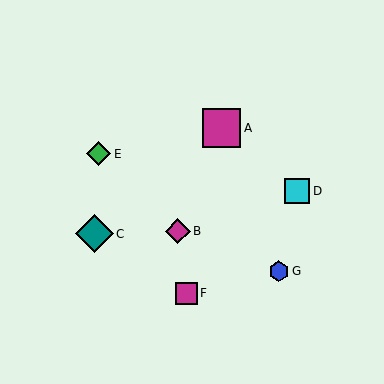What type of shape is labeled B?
Shape B is a magenta diamond.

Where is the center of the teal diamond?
The center of the teal diamond is at (94, 234).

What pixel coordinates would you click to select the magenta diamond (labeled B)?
Click at (178, 231) to select the magenta diamond B.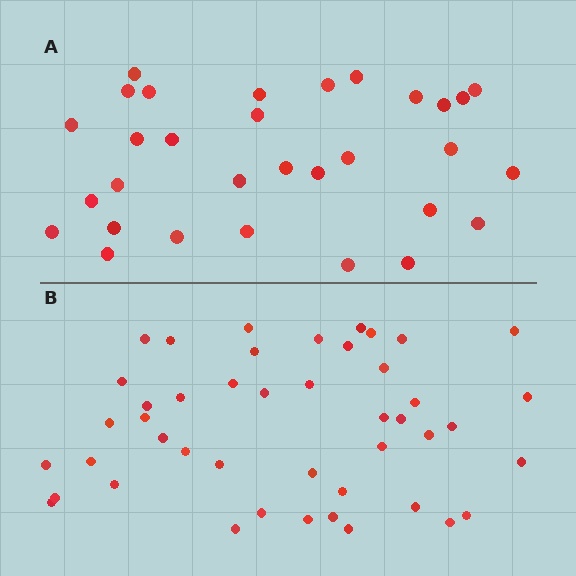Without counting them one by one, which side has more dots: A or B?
Region B (the bottom region) has more dots.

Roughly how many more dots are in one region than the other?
Region B has approximately 15 more dots than region A.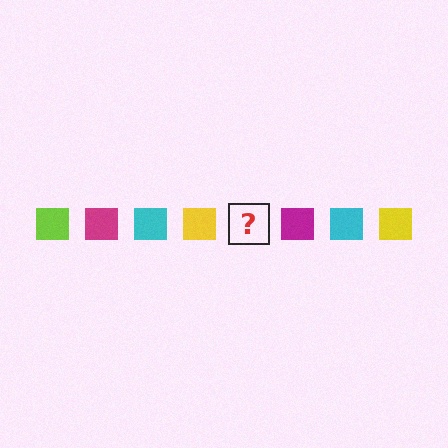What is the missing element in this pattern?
The missing element is a lime square.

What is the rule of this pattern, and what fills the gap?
The rule is that the pattern cycles through lime, magenta, cyan, yellow squares. The gap should be filled with a lime square.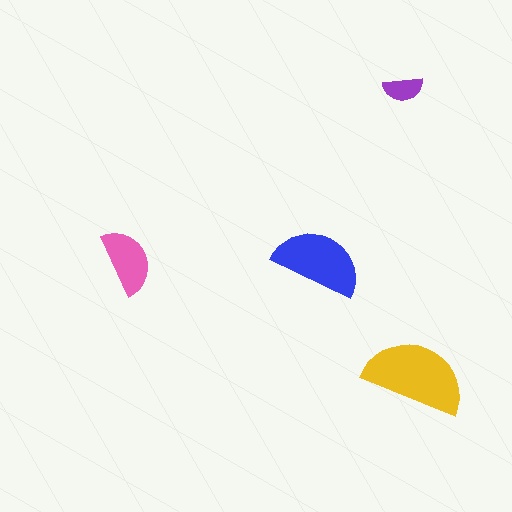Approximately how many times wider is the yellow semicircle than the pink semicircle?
About 1.5 times wider.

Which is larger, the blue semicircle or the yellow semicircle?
The yellow one.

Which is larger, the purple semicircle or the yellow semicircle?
The yellow one.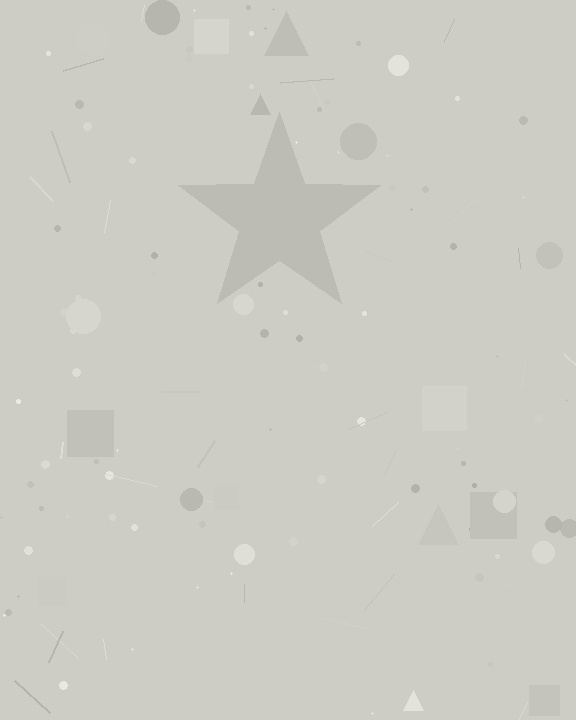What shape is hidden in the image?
A star is hidden in the image.